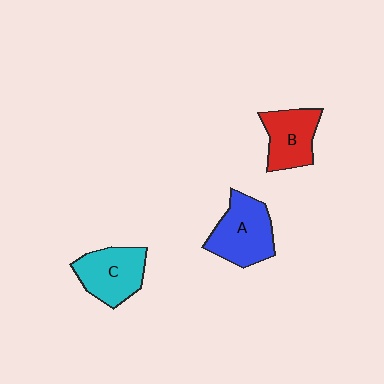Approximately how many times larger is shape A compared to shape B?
Approximately 1.2 times.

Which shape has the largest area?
Shape A (blue).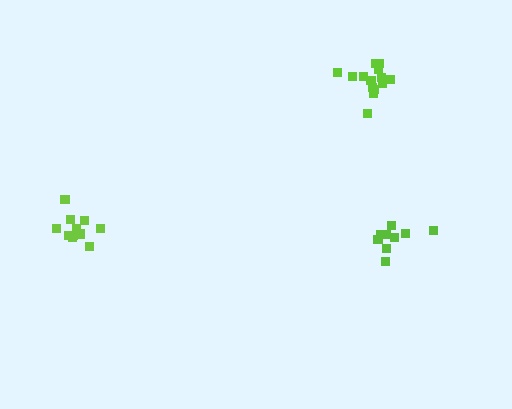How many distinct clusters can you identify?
There are 3 distinct clusters.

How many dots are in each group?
Group 1: 9 dots, Group 2: 14 dots, Group 3: 11 dots (34 total).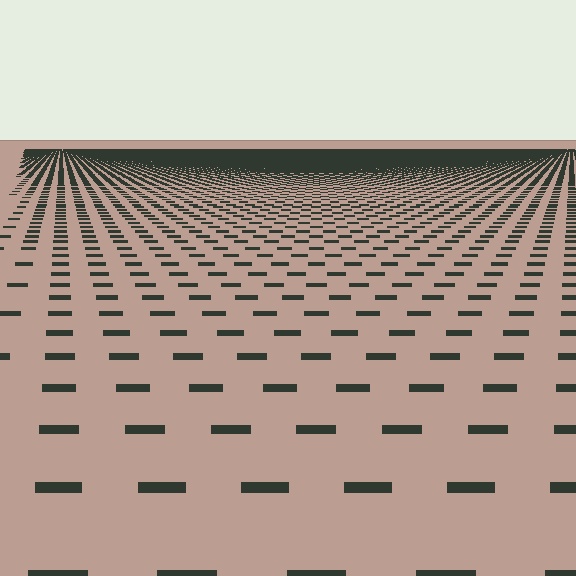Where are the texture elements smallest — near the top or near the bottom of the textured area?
Near the top.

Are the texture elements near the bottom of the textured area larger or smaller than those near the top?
Larger. Near the bottom, elements are closer to the viewer and appear at a bigger on-screen size.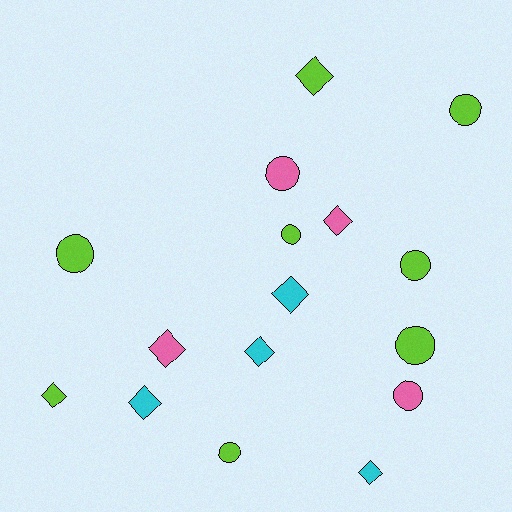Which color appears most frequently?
Lime, with 8 objects.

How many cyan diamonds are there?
There are 4 cyan diamonds.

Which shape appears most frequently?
Circle, with 8 objects.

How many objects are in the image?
There are 16 objects.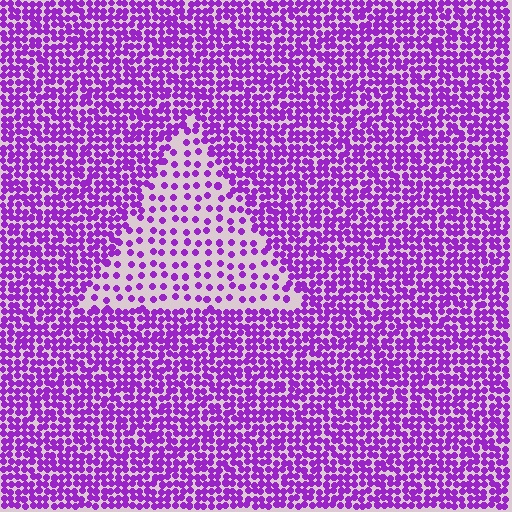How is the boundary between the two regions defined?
The boundary is defined by a change in element density (approximately 2.5x ratio). All elements are the same color, size, and shape.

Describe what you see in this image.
The image contains small purple elements arranged at two different densities. A triangle-shaped region is visible where the elements are less densely packed than the surrounding area.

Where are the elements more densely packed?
The elements are more densely packed outside the triangle boundary.